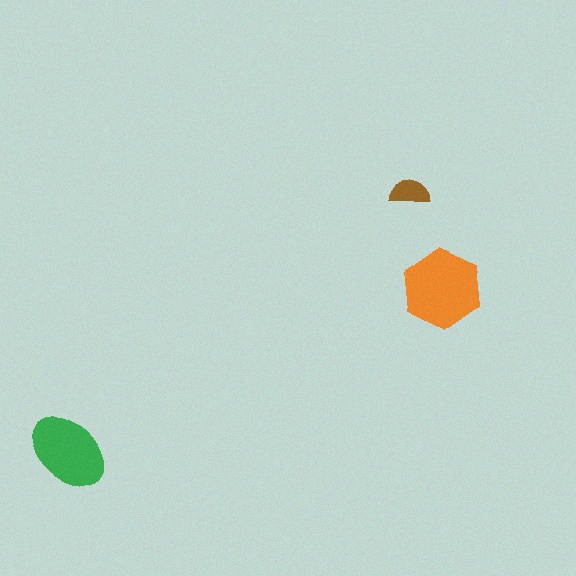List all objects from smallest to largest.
The brown semicircle, the green ellipse, the orange hexagon.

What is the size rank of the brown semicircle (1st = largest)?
3rd.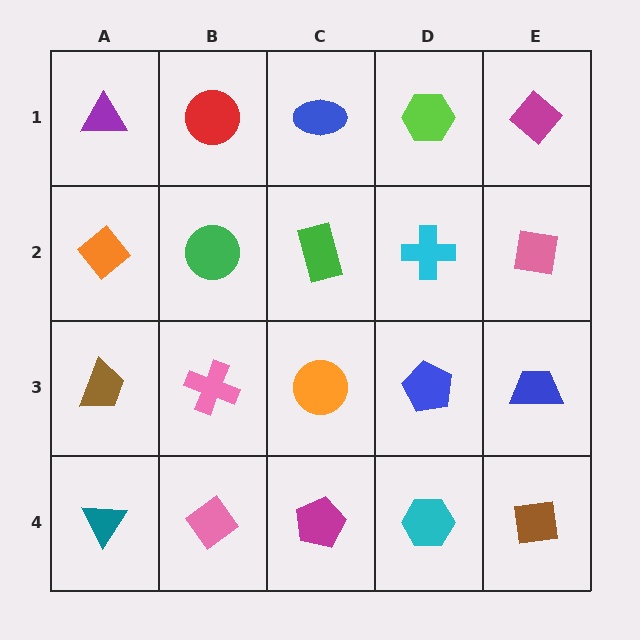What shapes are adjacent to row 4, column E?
A blue trapezoid (row 3, column E), a cyan hexagon (row 4, column D).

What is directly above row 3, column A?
An orange diamond.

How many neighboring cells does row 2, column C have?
4.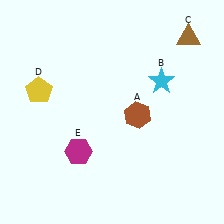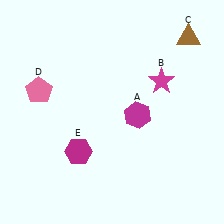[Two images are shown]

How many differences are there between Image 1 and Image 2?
There are 3 differences between the two images.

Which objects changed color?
A changed from brown to magenta. B changed from cyan to magenta. D changed from yellow to pink.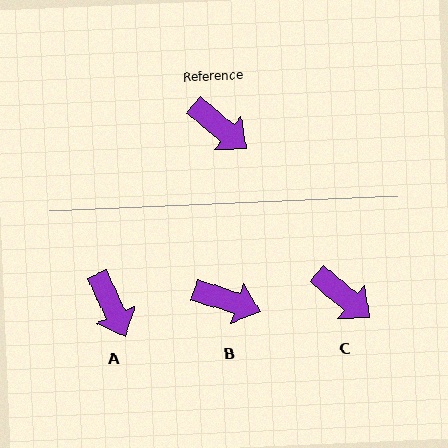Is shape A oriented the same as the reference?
No, it is off by about 26 degrees.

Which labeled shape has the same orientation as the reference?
C.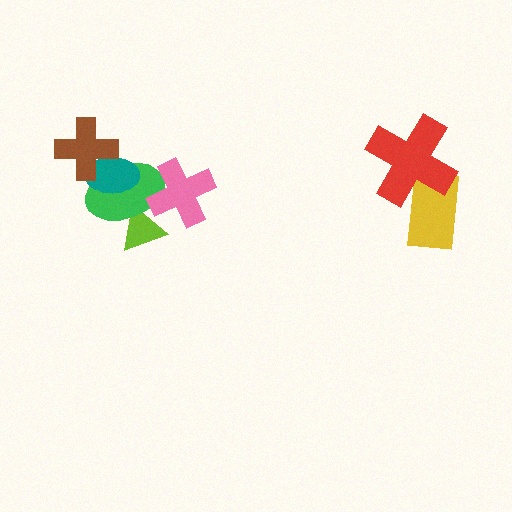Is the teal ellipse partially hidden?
Yes, it is partially covered by another shape.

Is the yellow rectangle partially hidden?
Yes, it is partially covered by another shape.